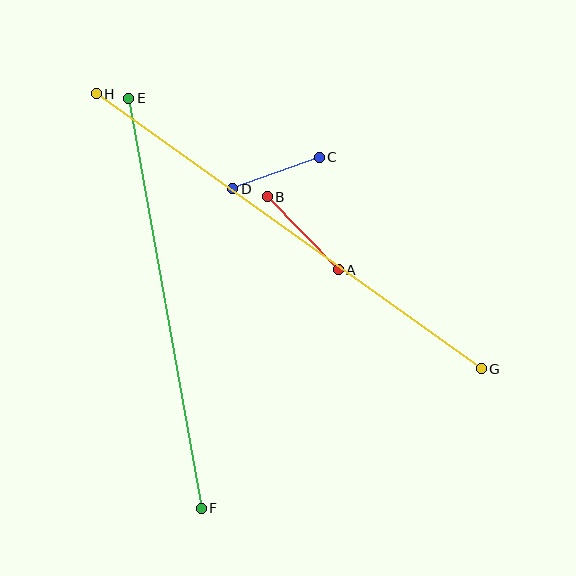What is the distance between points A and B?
The distance is approximately 102 pixels.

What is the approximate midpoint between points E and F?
The midpoint is at approximately (165, 303) pixels.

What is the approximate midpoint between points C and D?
The midpoint is at approximately (276, 173) pixels.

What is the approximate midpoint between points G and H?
The midpoint is at approximately (289, 231) pixels.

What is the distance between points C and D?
The distance is approximately 92 pixels.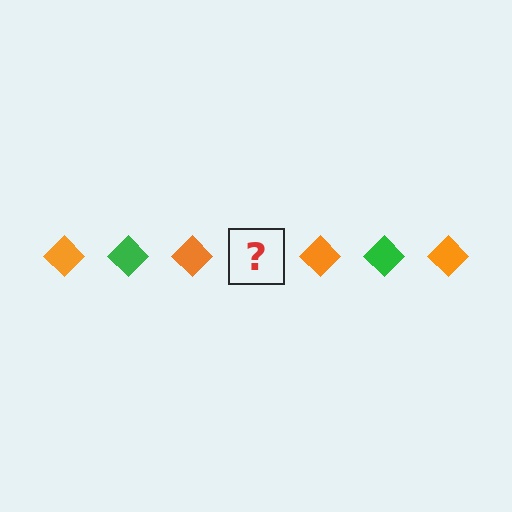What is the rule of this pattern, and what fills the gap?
The rule is that the pattern cycles through orange, green diamonds. The gap should be filled with a green diamond.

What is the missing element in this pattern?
The missing element is a green diamond.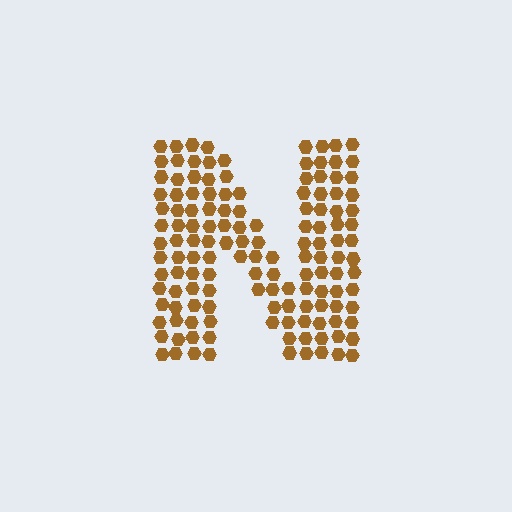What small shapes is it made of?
It is made of small hexagons.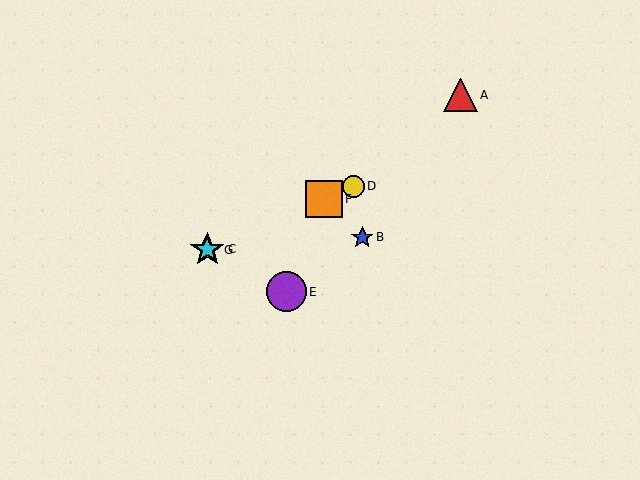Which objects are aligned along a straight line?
Objects C, D, F, G are aligned along a straight line.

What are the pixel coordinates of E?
Object E is at (286, 292).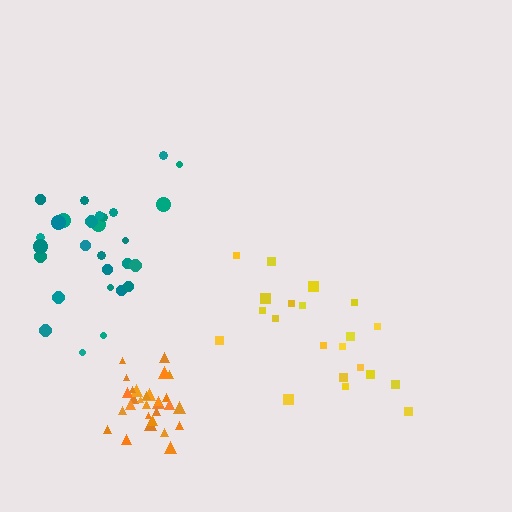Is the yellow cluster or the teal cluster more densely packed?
Teal.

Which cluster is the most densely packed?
Orange.